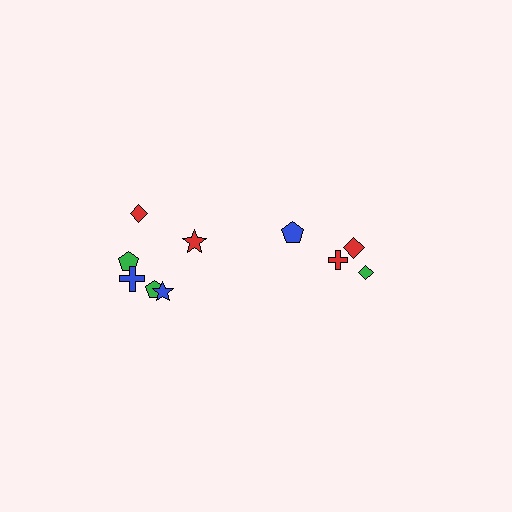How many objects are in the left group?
There are 6 objects.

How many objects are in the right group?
There are 4 objects.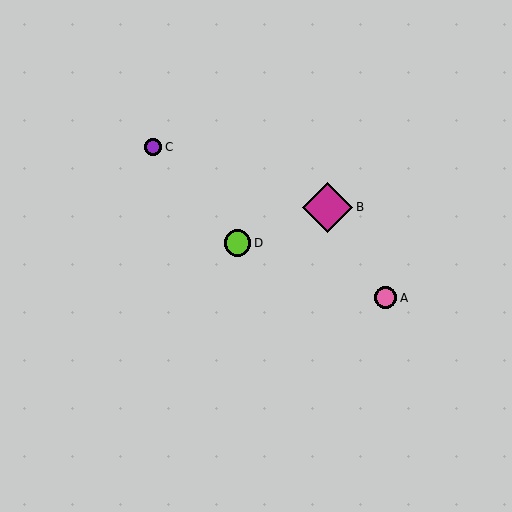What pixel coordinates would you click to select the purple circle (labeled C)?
Click at (153, 147) to select the purple circle C.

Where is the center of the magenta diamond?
The center of the magenta diamond is at (327, 207).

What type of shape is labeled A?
Shape A is a pink circle.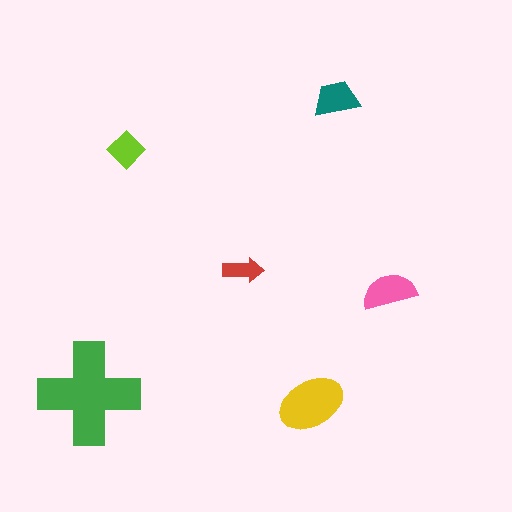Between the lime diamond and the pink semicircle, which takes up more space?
The pink semicircle.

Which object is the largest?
The green cross.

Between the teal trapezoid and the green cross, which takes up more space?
The green cross.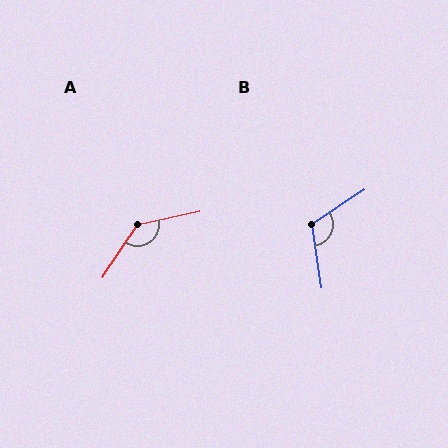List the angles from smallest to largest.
B (115°), A (136°).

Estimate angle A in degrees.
Approximately 136 degrees.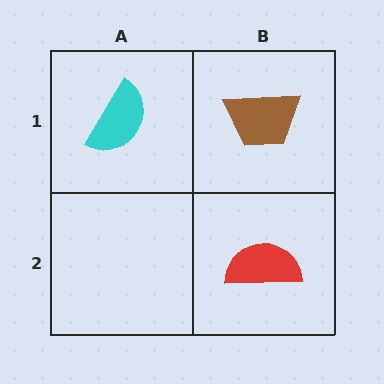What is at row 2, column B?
A red semicircle.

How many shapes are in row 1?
2 shapes.